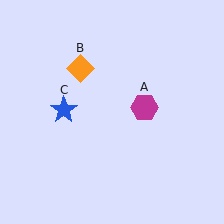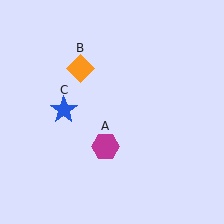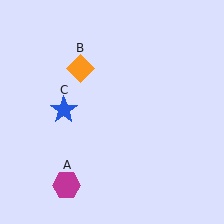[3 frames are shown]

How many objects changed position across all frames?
1 object changed position: magenta hexagon (object A).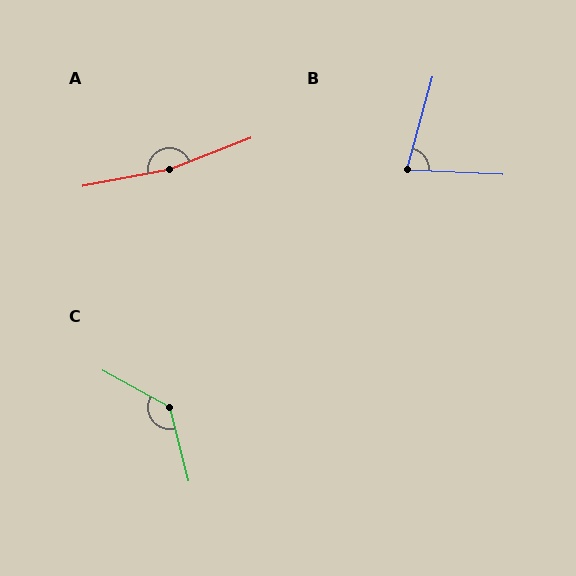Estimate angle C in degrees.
Approximately 133 degrees.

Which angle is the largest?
A, at approximately 169 degrees.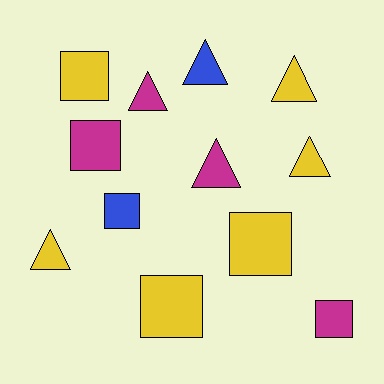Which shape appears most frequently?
Triangle, with 6 objects.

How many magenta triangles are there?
There are 2 magenta triangles.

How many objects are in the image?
There are 12 objects.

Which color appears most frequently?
Yellow, with 6 objects.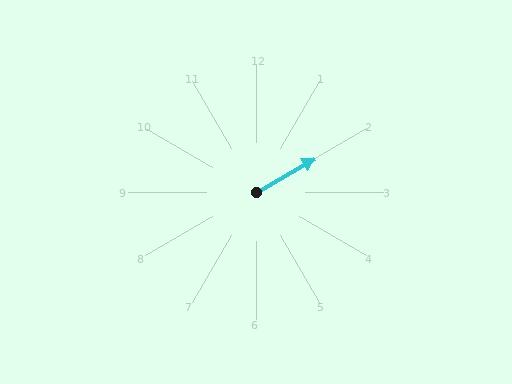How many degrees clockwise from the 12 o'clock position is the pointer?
Approximately 60 degrees.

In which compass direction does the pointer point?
Northeast.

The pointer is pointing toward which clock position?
Roughly 2 o'clock.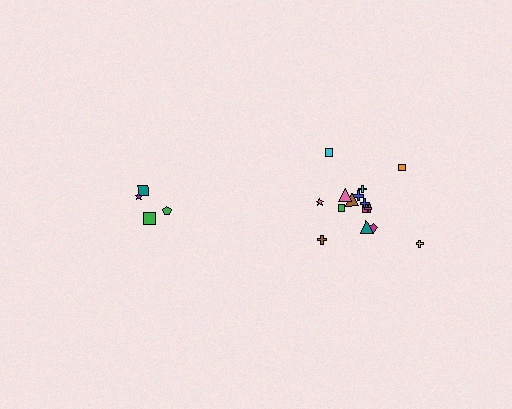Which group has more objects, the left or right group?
The right group.